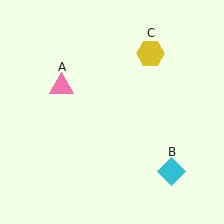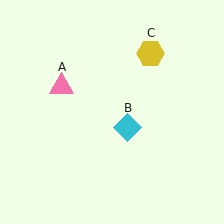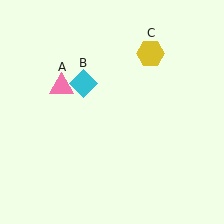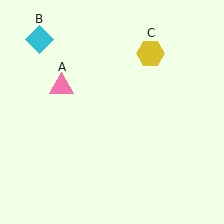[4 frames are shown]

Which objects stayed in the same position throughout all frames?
Pink triangle (object A) and yellow hexagon (object C) remained stationary.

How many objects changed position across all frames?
1 object changed position: cyan diamond (object B).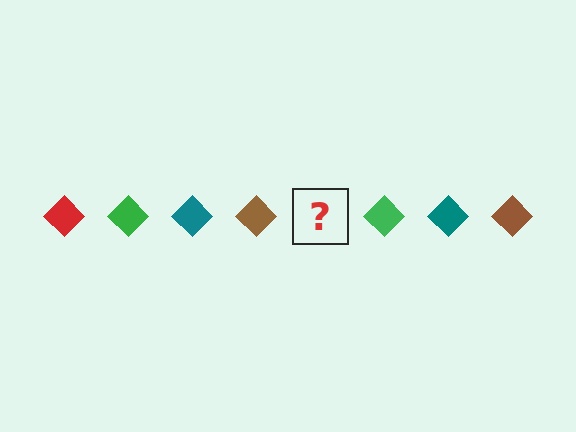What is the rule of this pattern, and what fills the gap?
The rule is that the pattern cycles through red, green, teal, brown diamonds. The gap should be filled with a red diamond.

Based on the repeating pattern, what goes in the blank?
The blank should be a red diamond.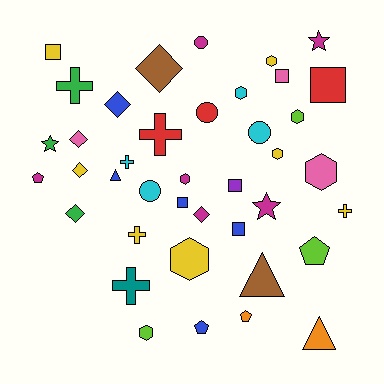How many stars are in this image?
There are 3 stars.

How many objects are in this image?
There are 40 objects.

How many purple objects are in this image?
There is 1 purple object.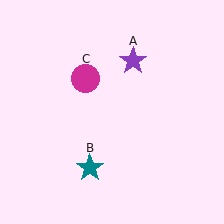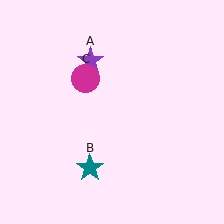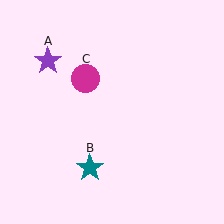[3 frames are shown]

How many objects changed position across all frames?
1 object changed position: purple star (object A).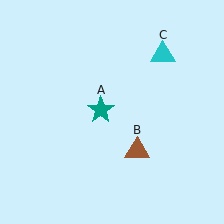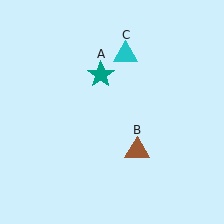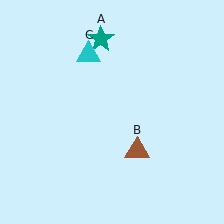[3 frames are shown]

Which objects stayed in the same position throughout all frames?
Brown triangle (object B) remained stationary.